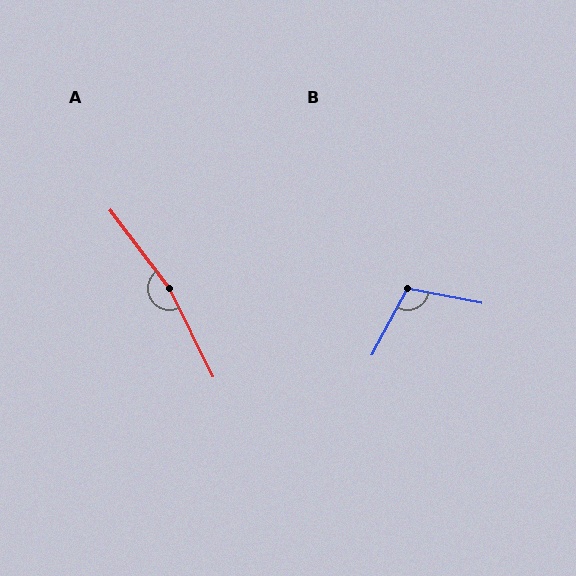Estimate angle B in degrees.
Approximately 107 degrees.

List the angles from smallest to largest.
B (107°), A (169°).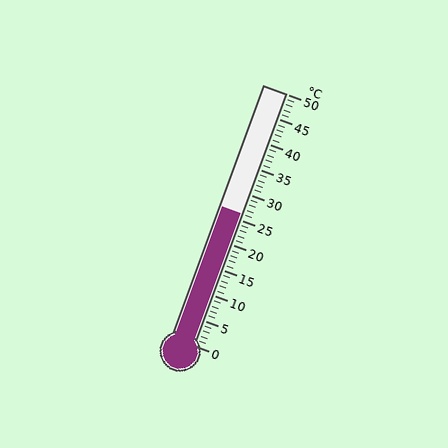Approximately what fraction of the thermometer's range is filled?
The thermometer is filled to approximately 50% of its range.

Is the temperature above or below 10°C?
The temperature is above 10°C.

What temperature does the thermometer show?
The thermometer shows approximately 26°C.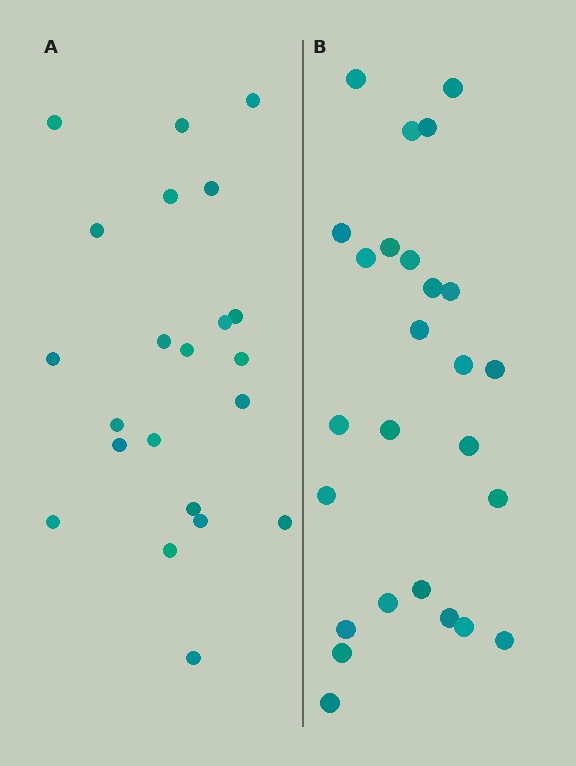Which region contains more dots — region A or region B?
Region B (the right region) has more dots.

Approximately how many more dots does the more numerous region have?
Region B has about 4 more dots than region A.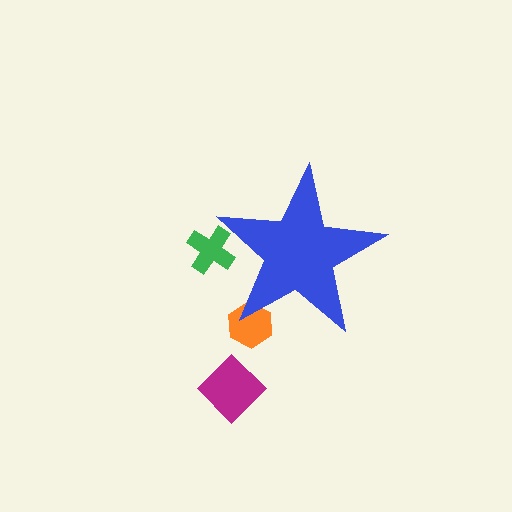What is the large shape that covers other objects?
A blue star.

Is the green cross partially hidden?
Yes, the green cross is partially hidden behind the blue star.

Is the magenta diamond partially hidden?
No, the magenta diamond is fully visible.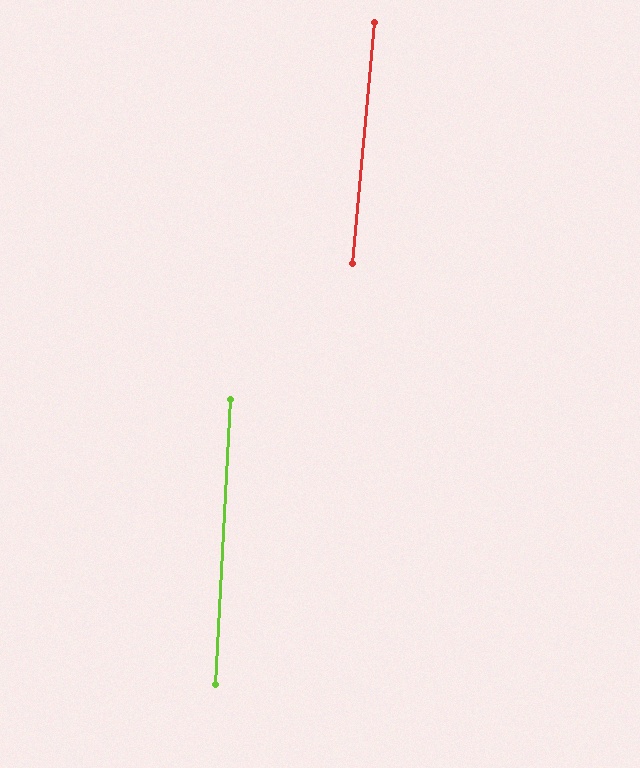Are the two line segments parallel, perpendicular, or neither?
Parallel — their directions differ by only 1.9°.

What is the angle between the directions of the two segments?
Approximately 2 degrees.